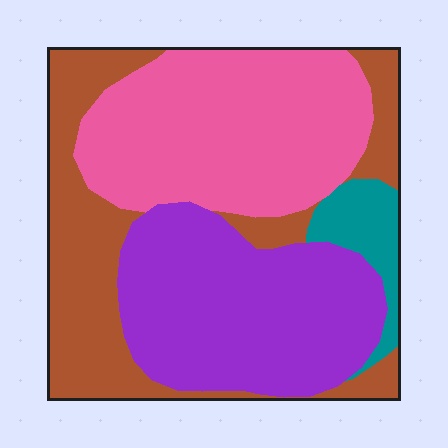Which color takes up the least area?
Teal, at roughly 5%.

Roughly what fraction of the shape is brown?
Brown covers 28% of the shape.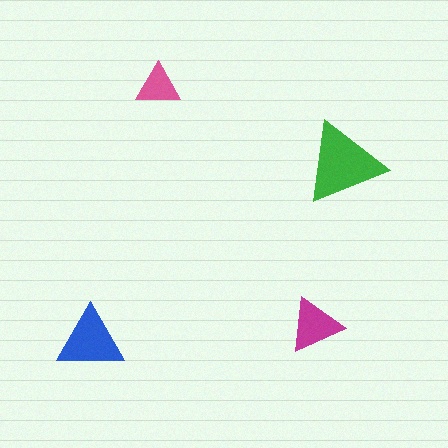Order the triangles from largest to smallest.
the green one, the blue one, the magenta one, the pink one.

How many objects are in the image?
There are 4 objects in the image.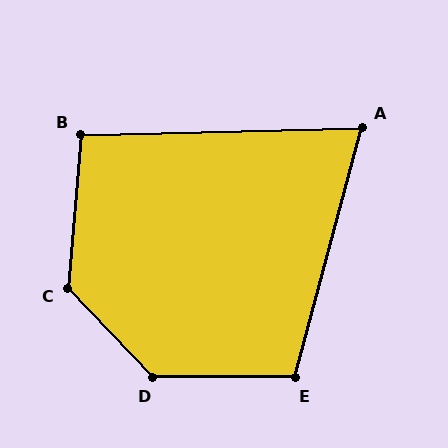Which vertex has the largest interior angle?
D, at approximately 134 degrees.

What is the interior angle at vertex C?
Approximately 132 degrees (obtuse).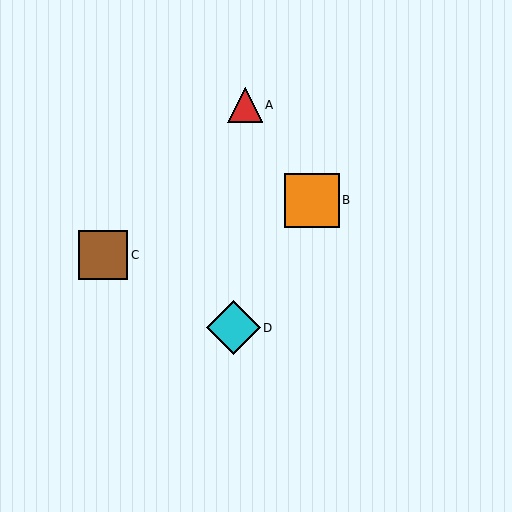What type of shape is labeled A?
Shape A is a red triangle.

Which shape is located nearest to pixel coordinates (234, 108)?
The red triangle (labeled A) at (245, 105) is nearest to that location.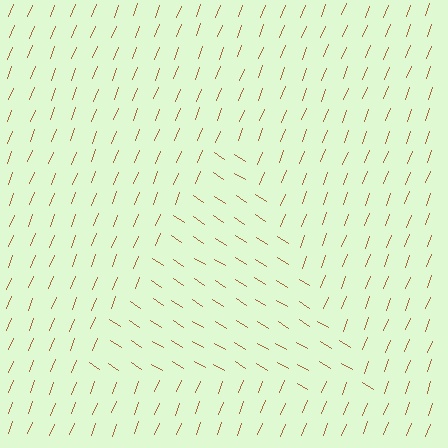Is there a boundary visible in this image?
Yes, there is a texture boundary formed by a change in line orientation.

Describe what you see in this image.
The image is filled with small brown line segments. A triangle region in the image has lines oriented differently from the surrounding lines, creating a visible texture boundary.